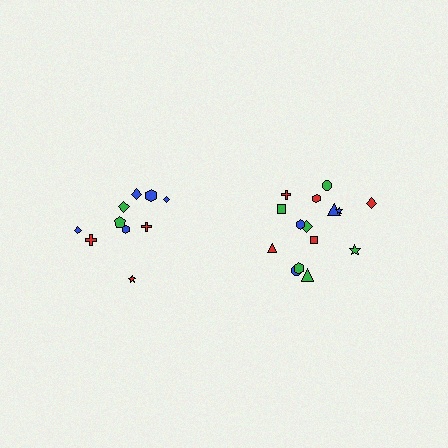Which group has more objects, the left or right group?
The right group.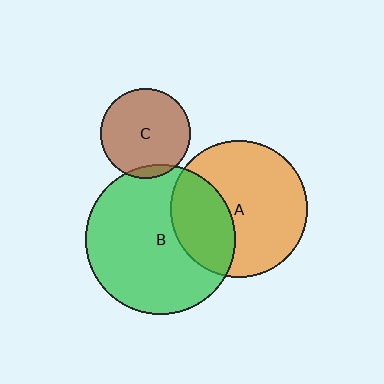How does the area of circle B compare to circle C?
Approximately 2.8 times.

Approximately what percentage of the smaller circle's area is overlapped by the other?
Approximately 5%.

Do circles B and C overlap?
Yes.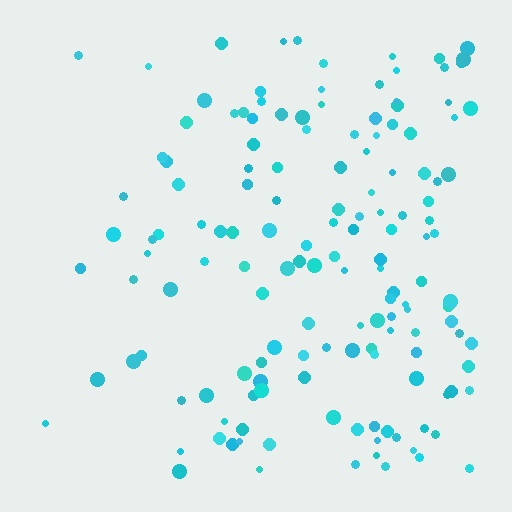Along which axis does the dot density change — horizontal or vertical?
Horizontal.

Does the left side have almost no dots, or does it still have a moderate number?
Still a moderate number, just noticeably fewer than the right.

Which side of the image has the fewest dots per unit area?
The left.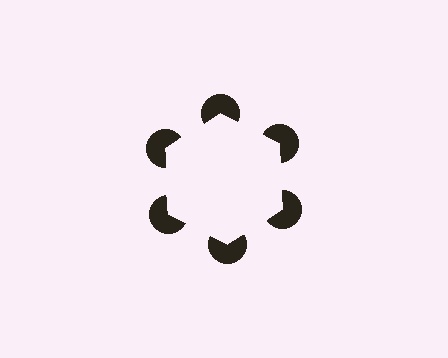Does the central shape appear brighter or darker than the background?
It typically appears slightly brighter than the background, even though no actual brightness change is drawn.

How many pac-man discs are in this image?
There are 6 — one at each vertex of the illusory hexagon.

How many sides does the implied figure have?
6 sides.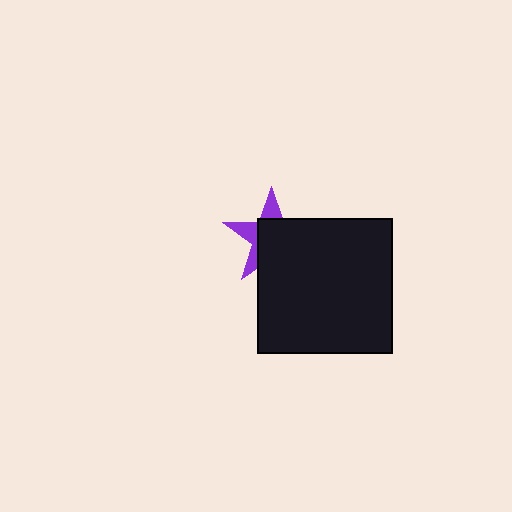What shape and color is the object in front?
The object in front is a black square.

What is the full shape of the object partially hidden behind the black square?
The partially hidden object is a purple star.